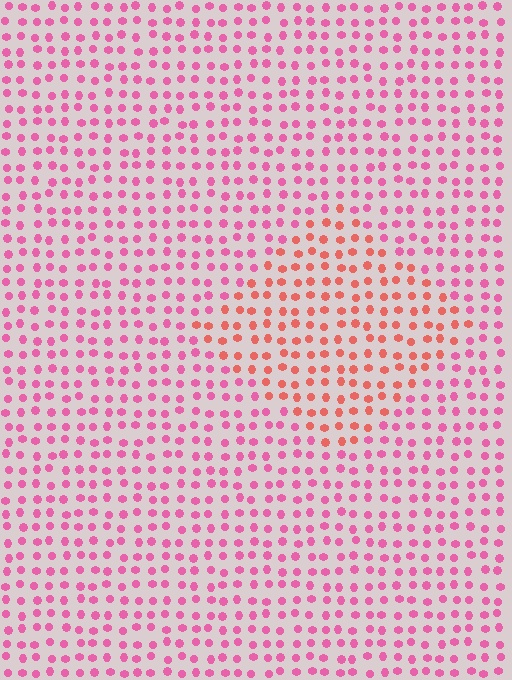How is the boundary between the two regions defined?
The boundary is defined purely by a slight shift in hue (about 35 degrees). Spacing, size, and orientation are identical on both sides.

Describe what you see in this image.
The image is filled with small pink elements in a uniform arrangement. A diamond-shaped region is visible where the elements are tinted to a slightly different hue, forming a subtle color boundary.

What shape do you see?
I see a diamond.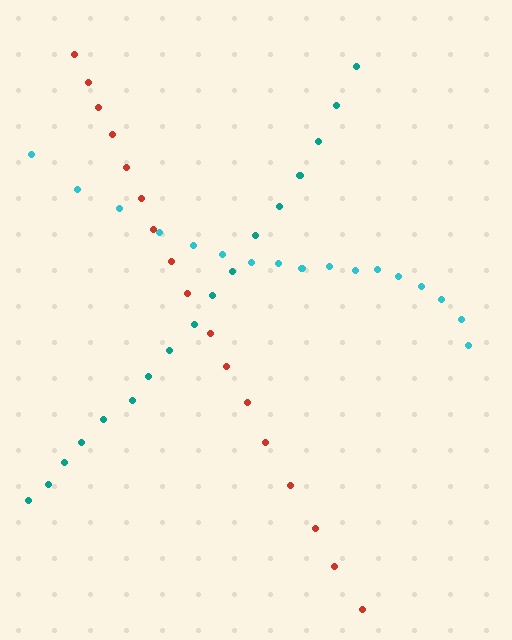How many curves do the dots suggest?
There are 3 distinct paths.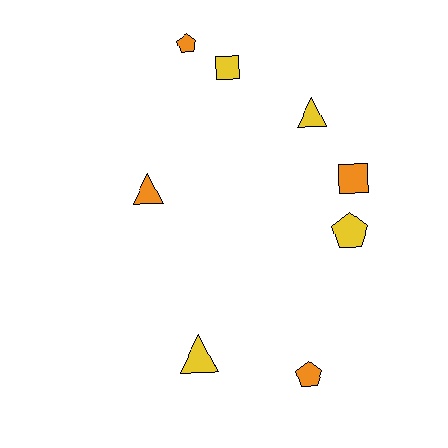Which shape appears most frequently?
Pentagon, with 3 objects.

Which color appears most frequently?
Yellow, with 4 objects.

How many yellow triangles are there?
There are 2 yellow triangles.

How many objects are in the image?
There are 8 objects.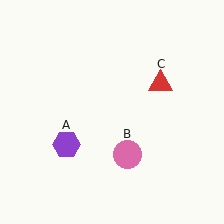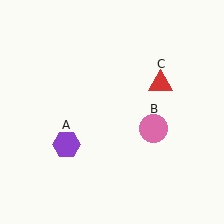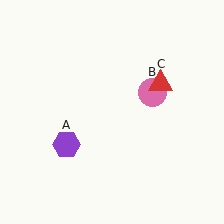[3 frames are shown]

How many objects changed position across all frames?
1 object changed position: pink circle (object B).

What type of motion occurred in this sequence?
The pink circle (object B) rotated counterclockwise around the center of the scene.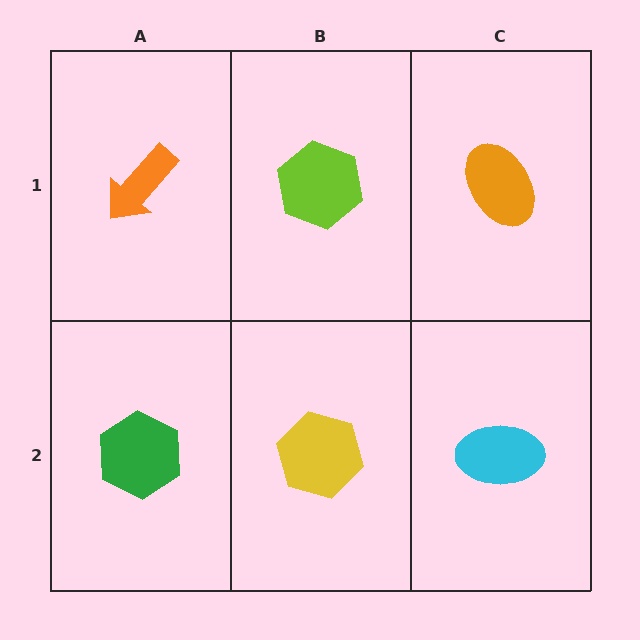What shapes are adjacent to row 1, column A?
A green hexagon (row 2, column A), a lime hexagon (row 1, column B).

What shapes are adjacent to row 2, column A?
An orange arrow (row 1, column A), a yellow hexagon (row 2, column B).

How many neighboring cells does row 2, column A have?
2.